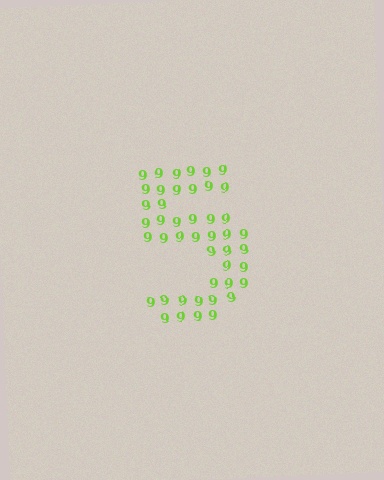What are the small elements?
The small elements are digit 9's.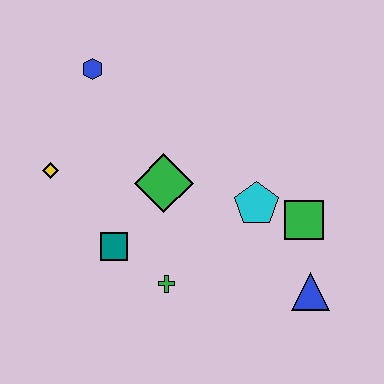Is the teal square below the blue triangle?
No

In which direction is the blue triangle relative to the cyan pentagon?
The blue triangle is below the cyan pentagon.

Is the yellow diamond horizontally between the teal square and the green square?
No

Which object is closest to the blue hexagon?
The yellow diamond is closest to the blue hexagon.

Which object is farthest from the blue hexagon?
The blue triangle is farthest from the blue hexagon.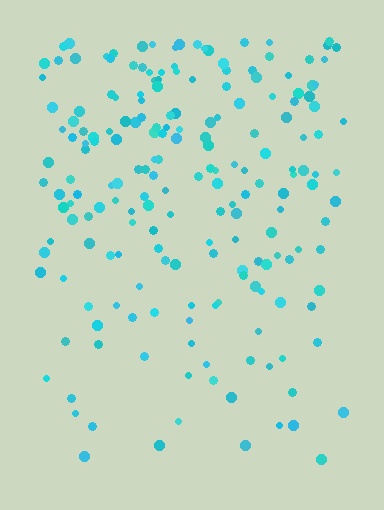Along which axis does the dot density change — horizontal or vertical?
Vertical.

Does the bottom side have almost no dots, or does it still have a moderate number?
Still a moderate number, just noticeably fewer than the top.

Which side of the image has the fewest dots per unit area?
The bottom.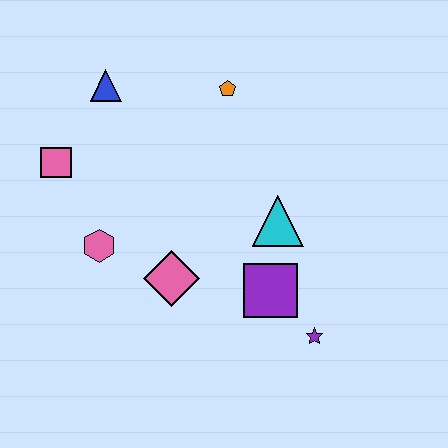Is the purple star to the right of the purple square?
Yes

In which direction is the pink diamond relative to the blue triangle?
The pink diamond is below the blue triangle.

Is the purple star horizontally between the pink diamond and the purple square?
No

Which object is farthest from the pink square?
The purple star is farthest from the pink square.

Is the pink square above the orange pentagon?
No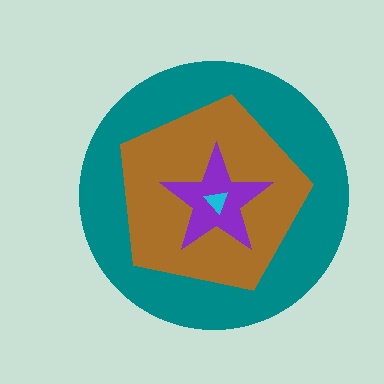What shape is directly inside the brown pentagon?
The purple star.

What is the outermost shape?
The teal circle.